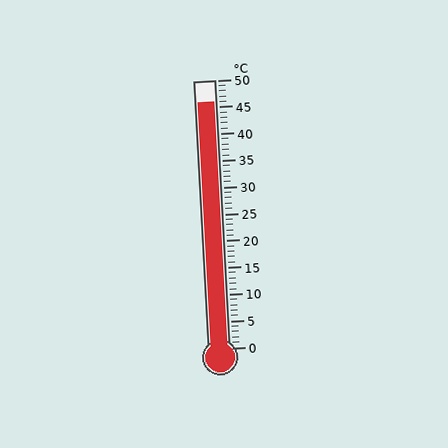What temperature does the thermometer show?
The thermometer shows approximately 46°C.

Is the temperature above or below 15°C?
The temperature is above 15°C.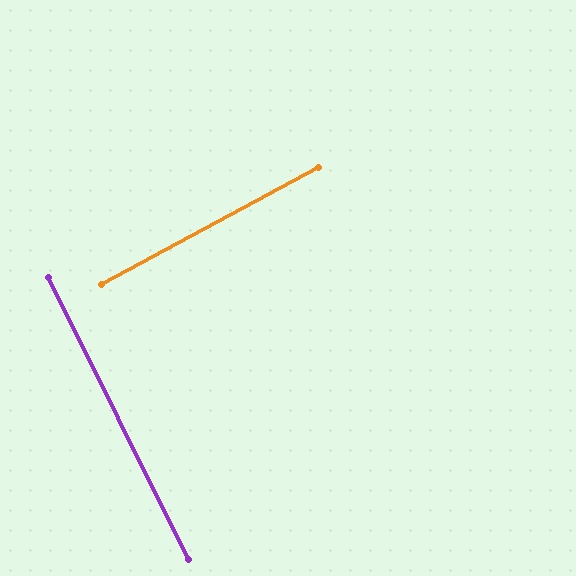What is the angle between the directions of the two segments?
Approximately 88 degrees.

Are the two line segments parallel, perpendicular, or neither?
Perpendicular — they meet at approximately 88°.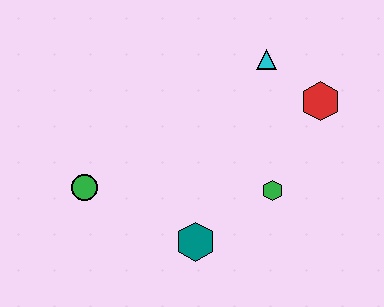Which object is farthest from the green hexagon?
The green circle is farthest from the green hexagon.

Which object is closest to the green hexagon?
The teal hexagon is closest to the green hexagon.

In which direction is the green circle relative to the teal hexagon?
The green circle is to the left of the teal hexagon.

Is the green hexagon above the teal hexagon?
Yes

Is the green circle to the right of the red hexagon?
No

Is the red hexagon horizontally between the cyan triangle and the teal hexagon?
No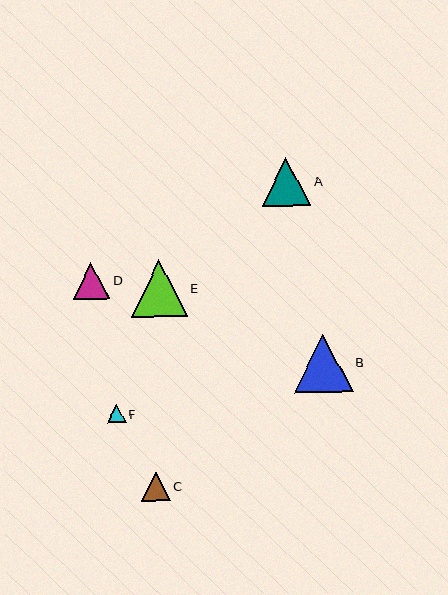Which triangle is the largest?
Triangle B is the largest with a size of approximately 58 pixels.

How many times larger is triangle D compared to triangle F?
Triangle D is approximately 2.0 times the size of triangle F.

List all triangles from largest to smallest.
From largest to smallest: B, E, A, D, C, F.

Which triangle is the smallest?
Triangle F is the smallest with a size of approximately 19 pixels.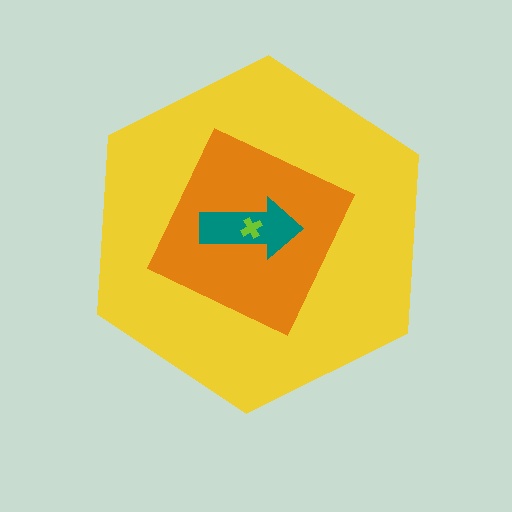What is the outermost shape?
The yellow hexagon.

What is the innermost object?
The lime cross.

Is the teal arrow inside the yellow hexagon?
Yes.